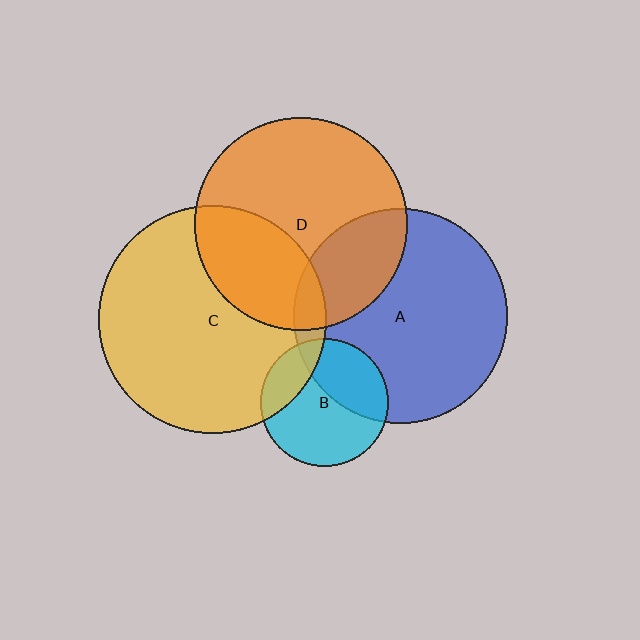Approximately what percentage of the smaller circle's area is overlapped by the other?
Approximately 35%.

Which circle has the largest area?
Circle C (yellow).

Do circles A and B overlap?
Yes.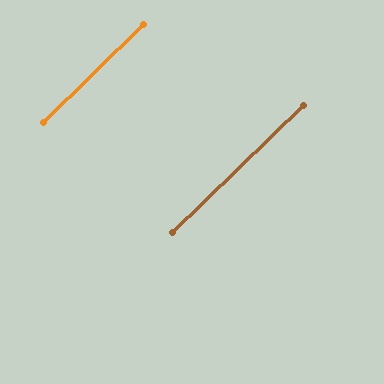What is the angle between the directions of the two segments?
Approximately 0 degrees.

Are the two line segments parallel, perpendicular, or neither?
Parallel — their directions differ by only 0.1°.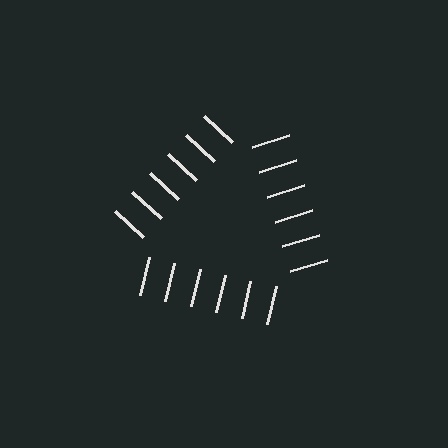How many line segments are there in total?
18 — 6 along each of the 3 edges.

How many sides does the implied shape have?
3 sides — the line-ends trace a triangle.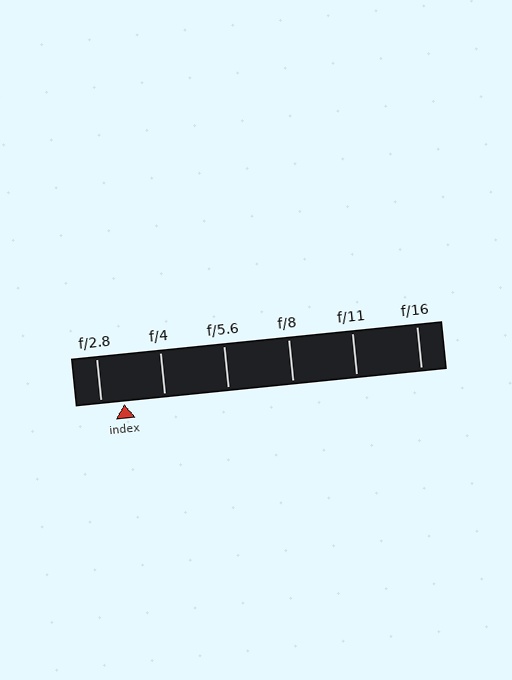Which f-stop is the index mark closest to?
The index mark is closest to f/2.8.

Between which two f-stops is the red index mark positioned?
The index mark is between f/2.8 and f/4.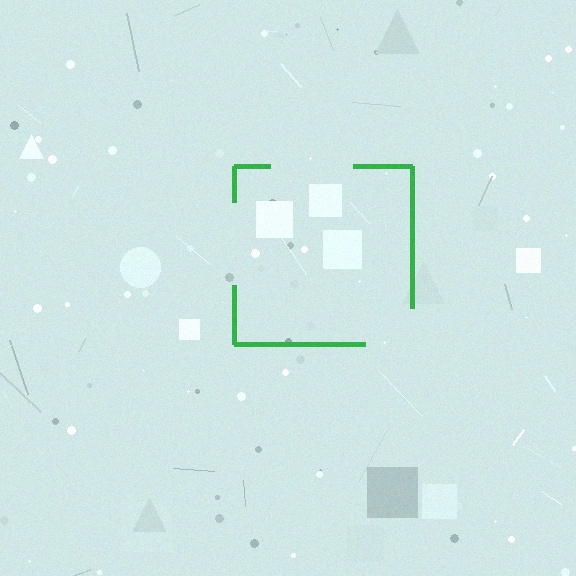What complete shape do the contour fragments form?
The contour fragments form a square.